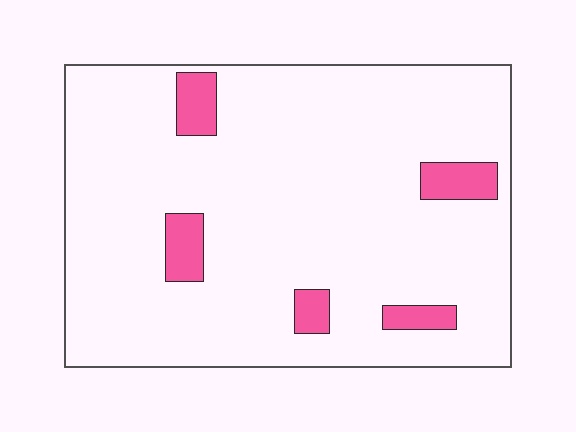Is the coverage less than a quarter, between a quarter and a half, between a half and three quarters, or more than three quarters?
Less than a quarter.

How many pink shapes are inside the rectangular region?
5.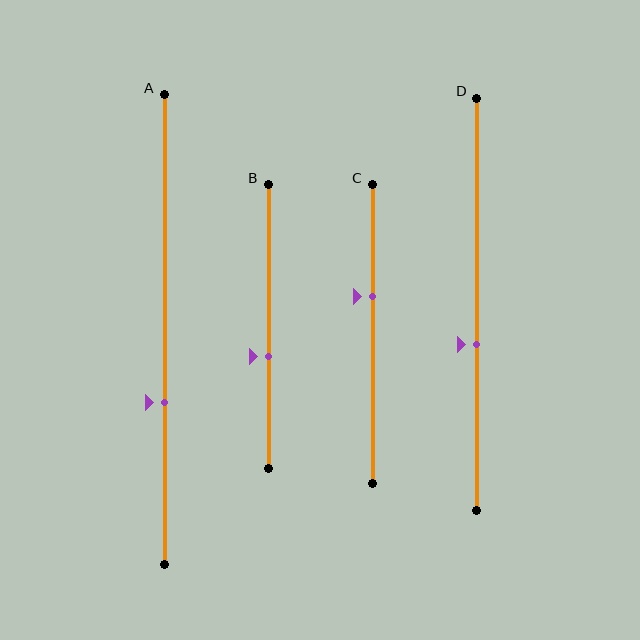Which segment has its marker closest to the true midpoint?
Segment D has its marker closest to the true midpoint.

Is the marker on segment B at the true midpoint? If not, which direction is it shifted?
No, the marker on segment B is shifted downward by about 11% of the segment length.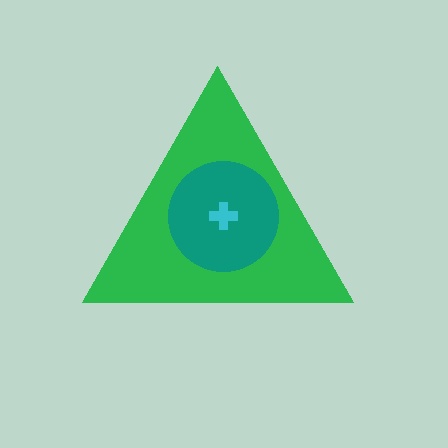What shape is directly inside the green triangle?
The teal circle.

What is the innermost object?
The cyan cross.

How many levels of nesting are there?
3.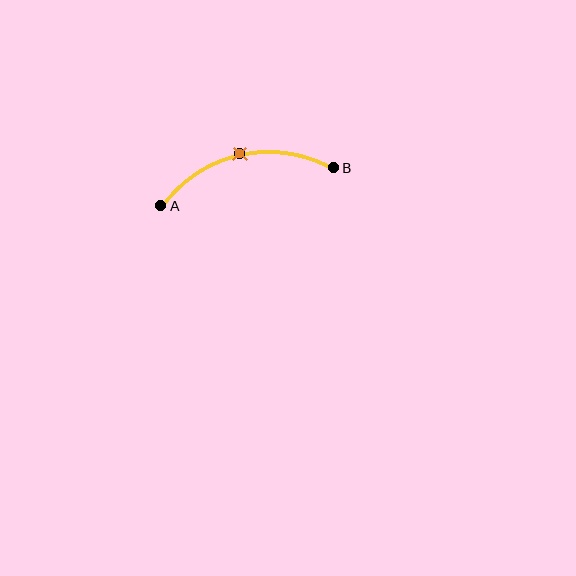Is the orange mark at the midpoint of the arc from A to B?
Yes. The orange mark lies on the arc at equal arc-length from both A and B — it is the arc midpoint.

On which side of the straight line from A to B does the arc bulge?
The arc bulges above the straight line connecting A and B.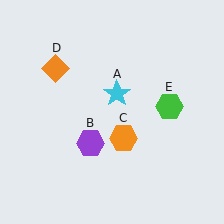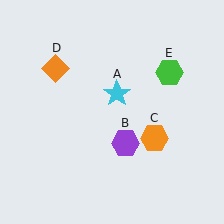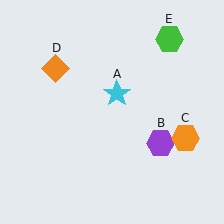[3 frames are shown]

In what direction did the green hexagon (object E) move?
The green hexagon (object E) moved up.